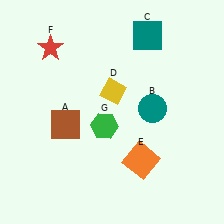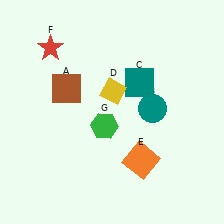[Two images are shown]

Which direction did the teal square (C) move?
The teal square (C) moved down.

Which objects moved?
The objects that moved are: the brown square (A), the teal square (C).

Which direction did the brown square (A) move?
The brown square (A) moved up.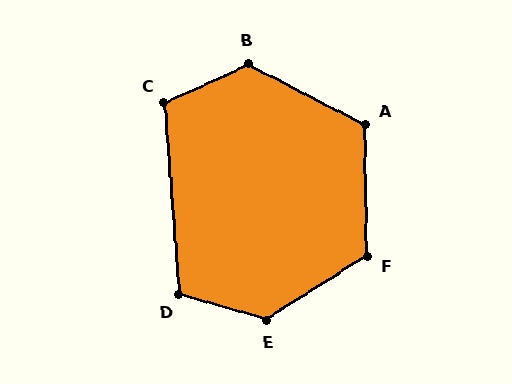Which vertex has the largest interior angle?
E, at approximately 132 degrees.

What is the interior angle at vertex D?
Approximately 111 degrees (obtuse).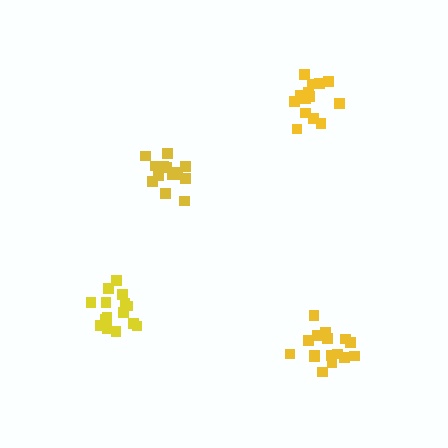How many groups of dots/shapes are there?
There are 4 groups.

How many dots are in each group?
Group 1: 14 dots, Group 2: 15 dots, Group 3: 16 dots, Group 4: 15 dots (60 total).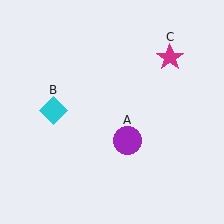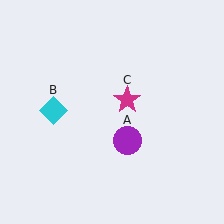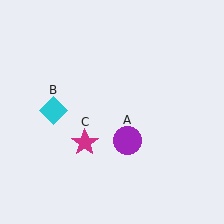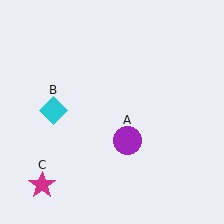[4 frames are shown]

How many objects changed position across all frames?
1 object changed position: magenta star (object C).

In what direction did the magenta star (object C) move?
The magenta star (object C) moved down and to the left.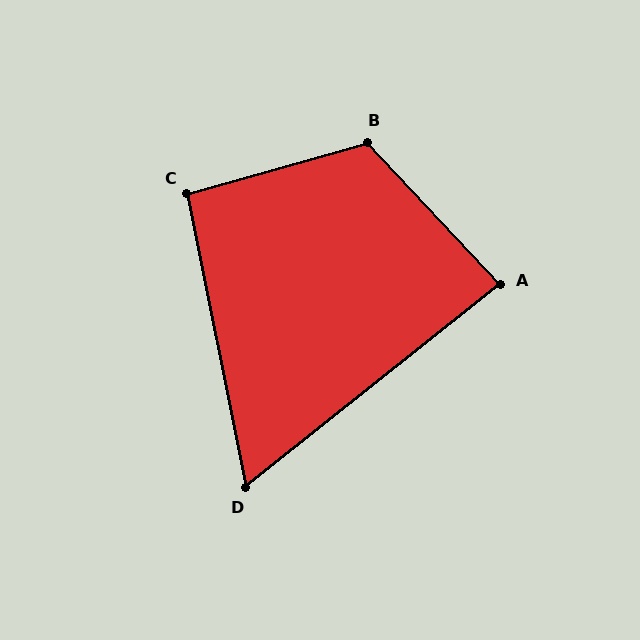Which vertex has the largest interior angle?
B, at approximately 117 degrees.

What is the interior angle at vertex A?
Approximately 86 degrees (approximately right).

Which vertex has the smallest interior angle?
D, at approximately 63 degrees.